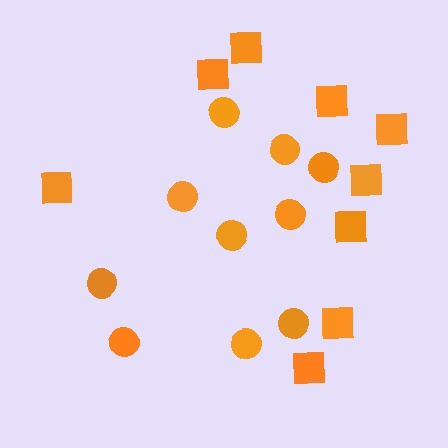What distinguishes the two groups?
There are 2 groups: one group of circles (10) and one group of squares (9).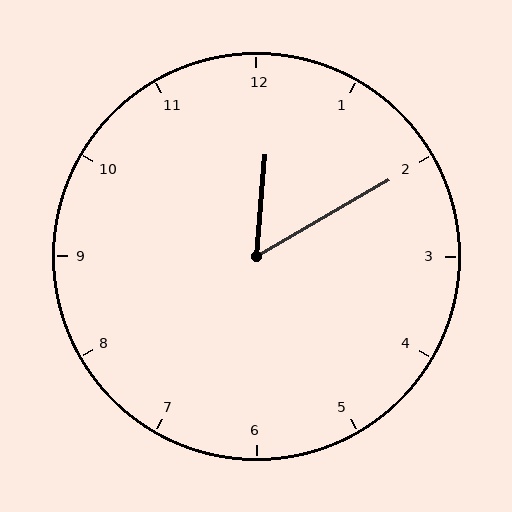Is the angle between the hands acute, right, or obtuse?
It is acute.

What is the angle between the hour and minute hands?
Approximately 55 degrees.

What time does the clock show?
12:10.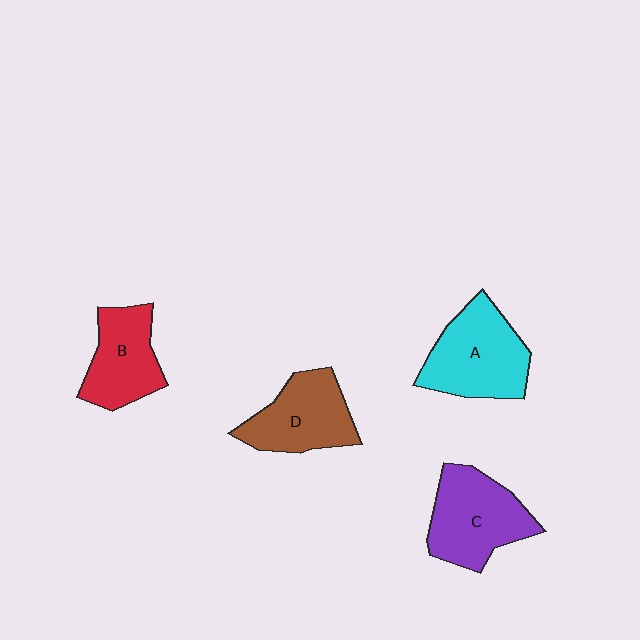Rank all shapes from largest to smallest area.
From largest to smallest: A (cyan), C (purple), D (brown), B (red).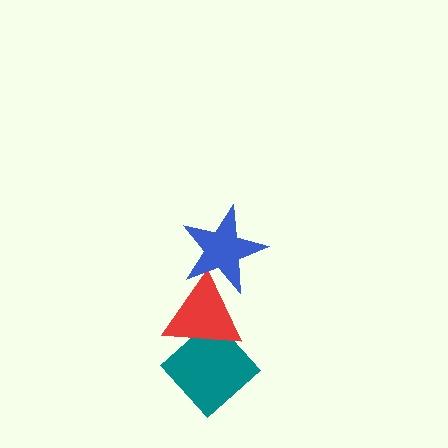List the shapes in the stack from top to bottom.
From top to bottom: the blue star, the red triangle, the teal diamond.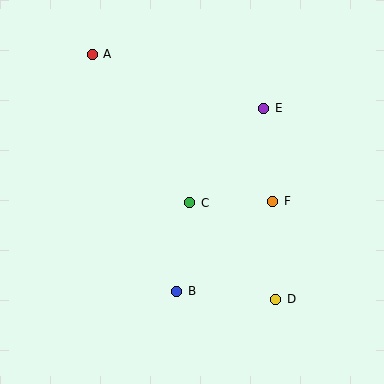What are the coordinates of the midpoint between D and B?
The midpoint between D and B is at (226, 295).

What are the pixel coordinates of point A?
Point A is at (92, 54).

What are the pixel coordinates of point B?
Point B is at (177, 291).